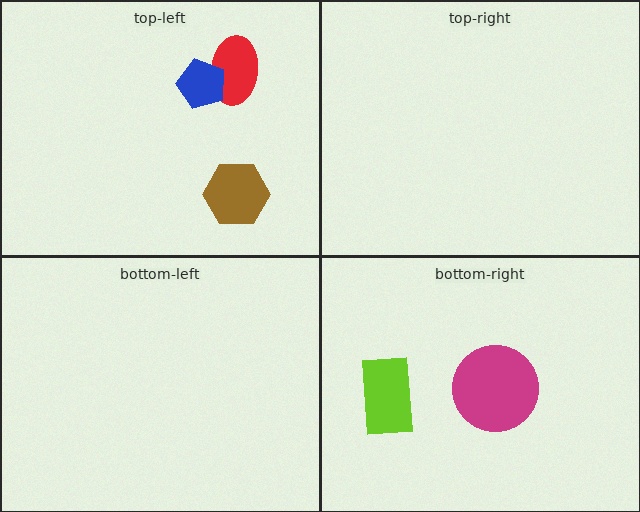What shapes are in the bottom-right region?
The magenta circle, the lime rectangle.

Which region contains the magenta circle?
The bottom-right region.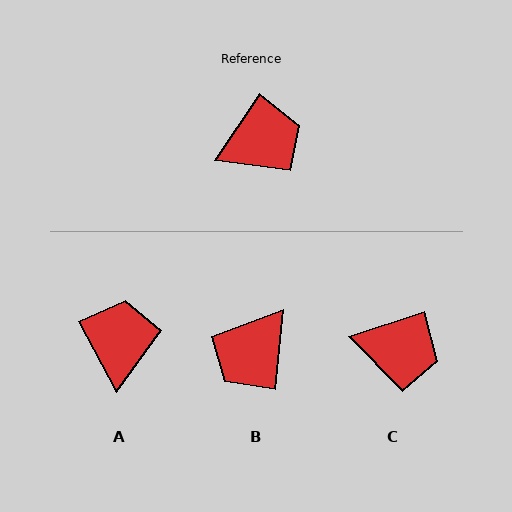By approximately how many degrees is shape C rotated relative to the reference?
Approximately 38 degrees clockwise.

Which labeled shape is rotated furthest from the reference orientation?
B, about 152 degrees away.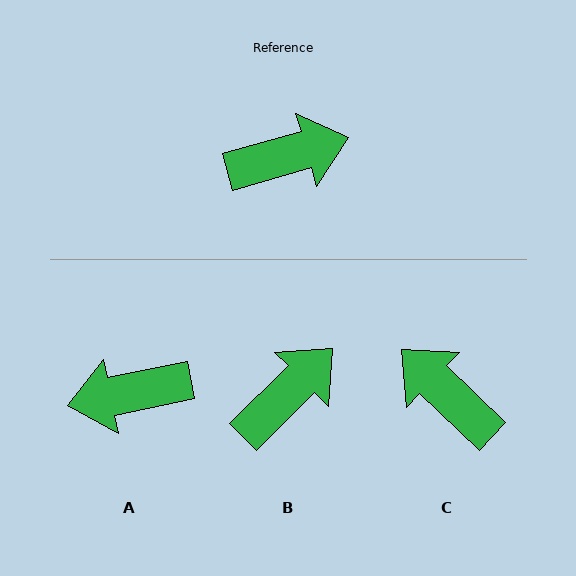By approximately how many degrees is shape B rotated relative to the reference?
Approximately 29 degrees counter-clockwise.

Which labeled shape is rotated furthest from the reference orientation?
A, about 176 degrees away.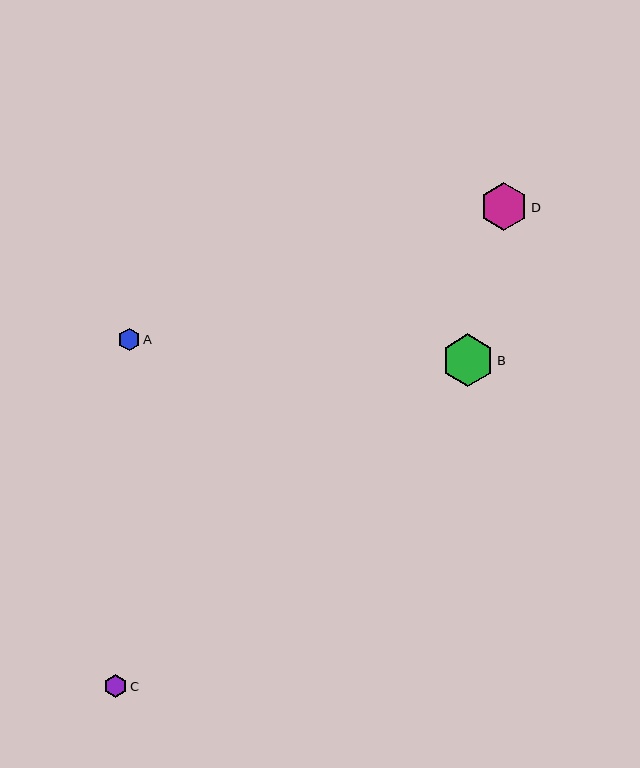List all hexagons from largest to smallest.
From largest to smallest: B, D, A, C.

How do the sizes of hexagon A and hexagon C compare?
Hexagon A and hexagon C are approximately the same size.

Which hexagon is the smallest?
Hexagon C is the smallest with a size of approximately 23 pixels.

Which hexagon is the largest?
Hexagon B is the largest with a size of approximately 52 pixels.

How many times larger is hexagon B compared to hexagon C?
Hexagon B is approximately 2.3 times the size of hexagon C.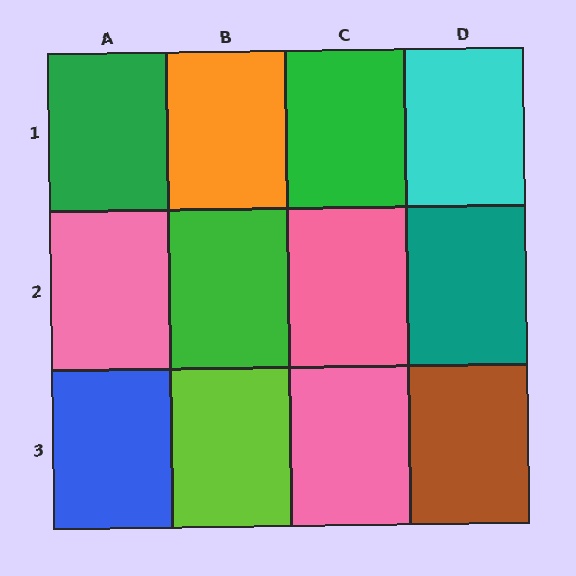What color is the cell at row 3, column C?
Pink.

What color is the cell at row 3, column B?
Lime.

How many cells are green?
3 cells are green.